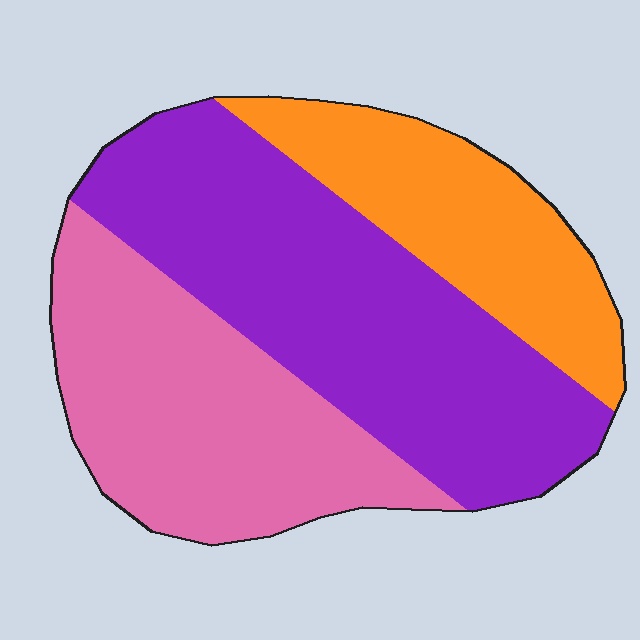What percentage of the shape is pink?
Pink takes up about one third (1/3) of the shape.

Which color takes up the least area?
Orange, at roughly 20%.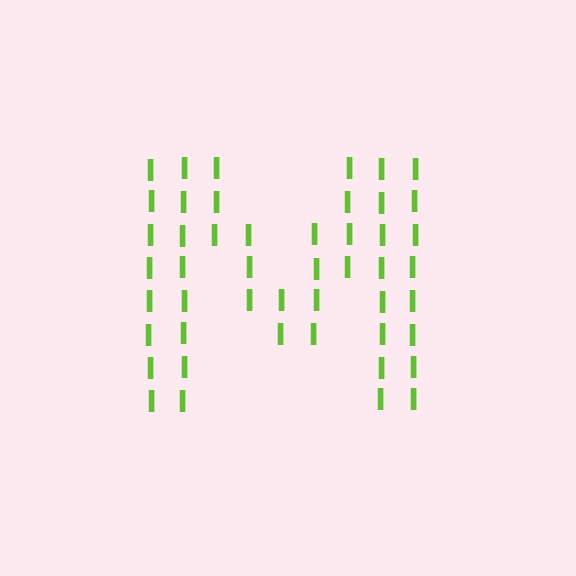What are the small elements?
The small elements are letter I's.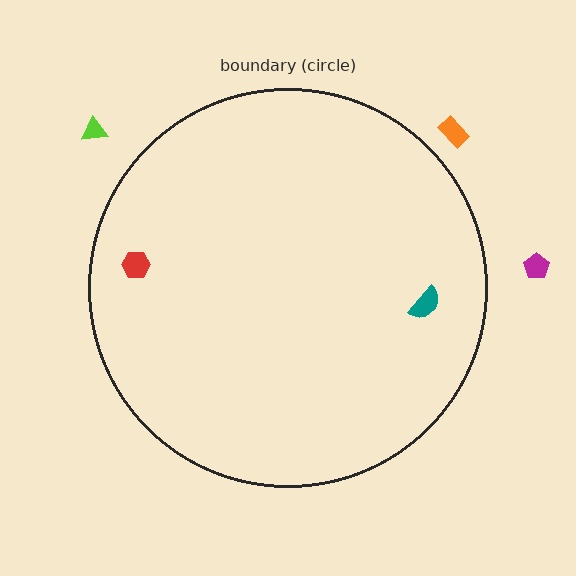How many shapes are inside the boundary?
2 inside, 3 outside.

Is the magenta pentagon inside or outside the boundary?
Outside.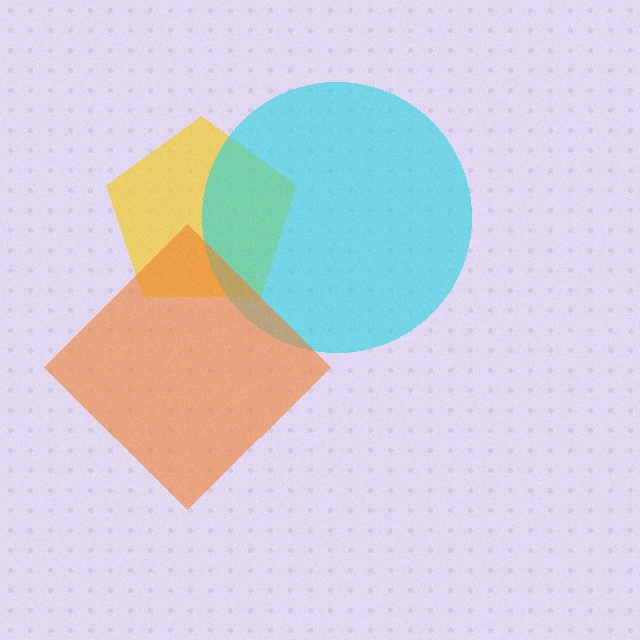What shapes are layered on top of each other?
The layered shapes are: a yellow pentagon, a cyan circle, an orange diamond.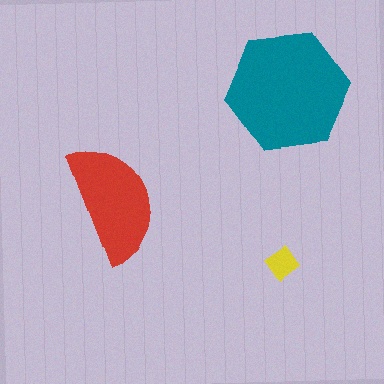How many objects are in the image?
There are 3 objects in the image.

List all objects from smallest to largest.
The yellow diamond, the red semicircle, the teal hexagon.